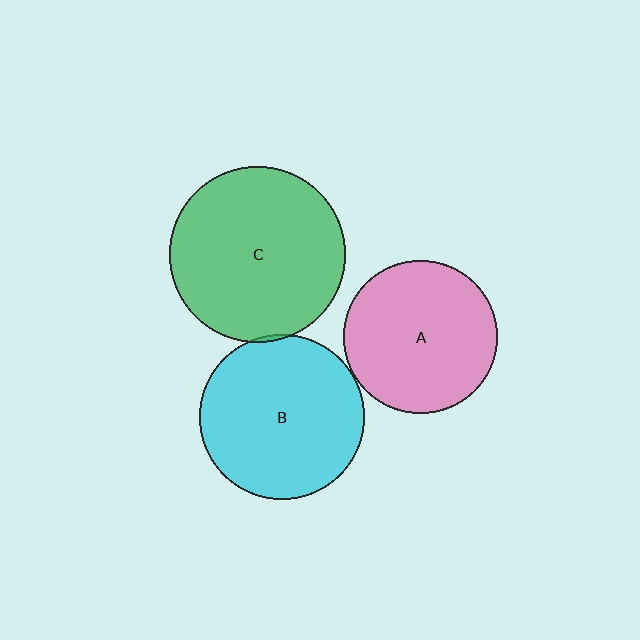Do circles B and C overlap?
Yes.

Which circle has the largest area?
Circle C (green).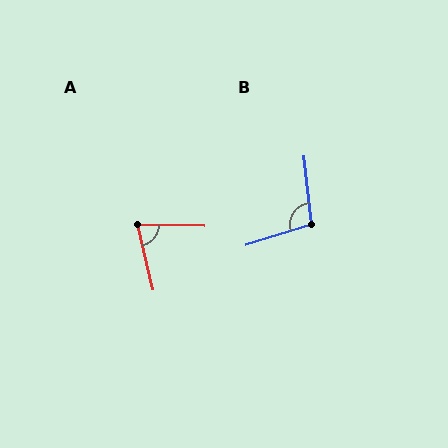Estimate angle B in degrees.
Approximately 101 degrees.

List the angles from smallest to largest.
A (76°), B (101°).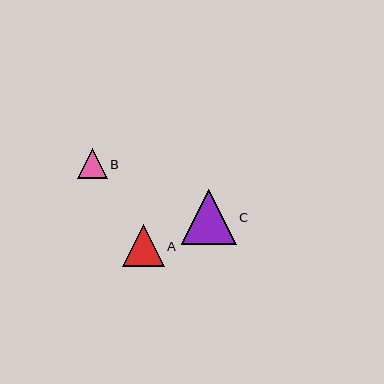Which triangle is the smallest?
Triangle B is the smallest with a size of approximately 30 pixels.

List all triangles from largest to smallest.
From largest to smallest: C, A, B.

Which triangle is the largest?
Triangle C is the largest with a size of approximately 55 pixels.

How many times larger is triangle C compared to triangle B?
Triangle C is approximately 1.8 times the size of triangle B.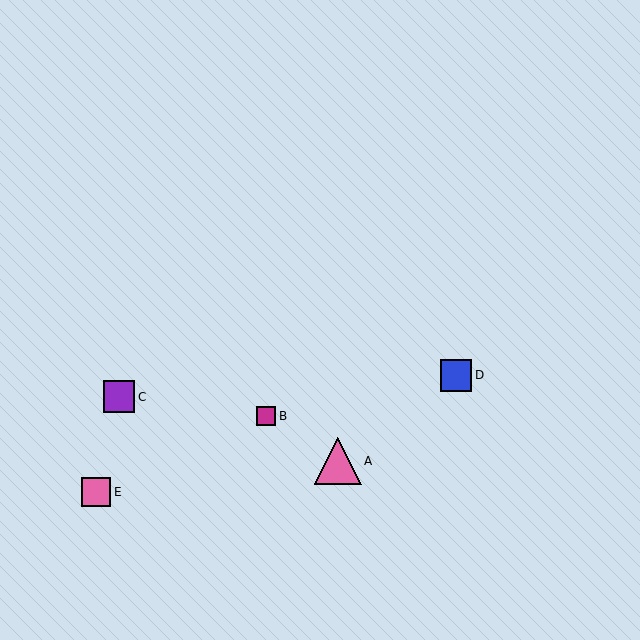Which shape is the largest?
The pink triangle (labeled A) is the largest.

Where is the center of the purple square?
The center of the purple square is at (119, 397).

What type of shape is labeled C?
Shape C is a purple square.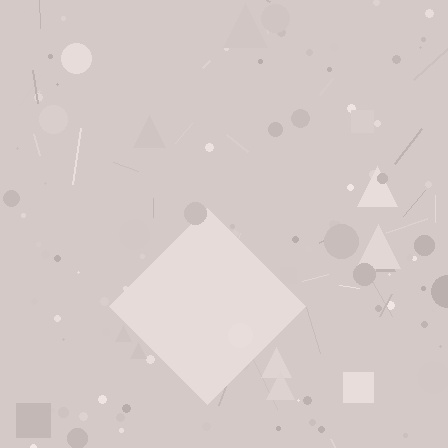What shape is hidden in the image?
A diamond is hidden in the image.